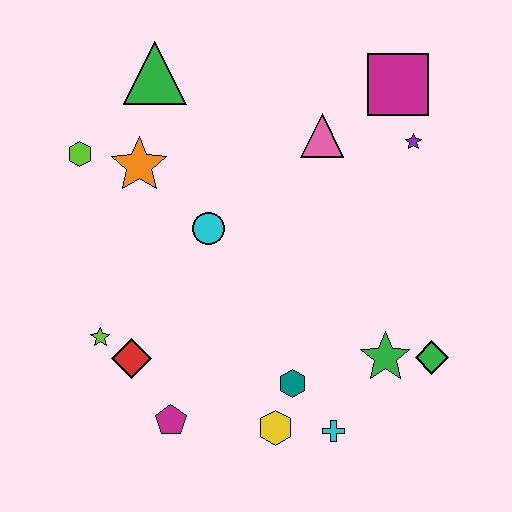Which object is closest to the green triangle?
The orange star is closest to the green triangle.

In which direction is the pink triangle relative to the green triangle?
The pink triangle is to the right of the green triangle.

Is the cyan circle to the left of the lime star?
No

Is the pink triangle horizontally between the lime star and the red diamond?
No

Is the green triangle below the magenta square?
No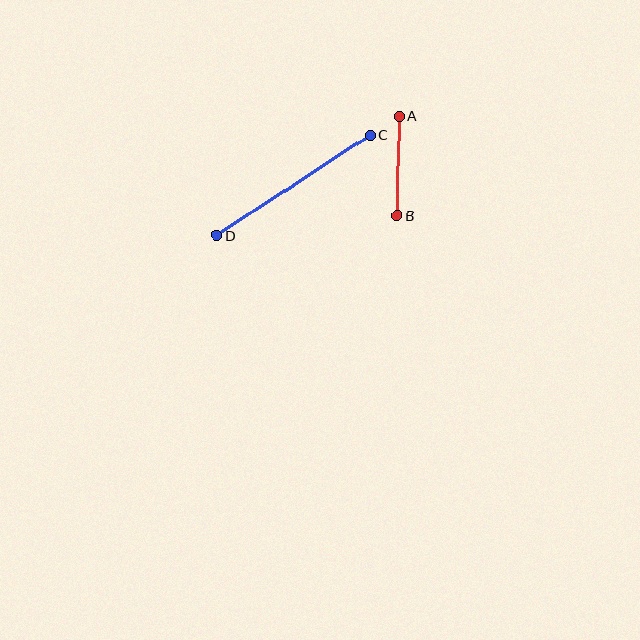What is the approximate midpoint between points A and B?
The midpoint is at approximately (398, 166) pixels.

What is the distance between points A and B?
The distance is approximately 99 pixels.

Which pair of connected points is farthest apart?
Points C and D are farthest apart.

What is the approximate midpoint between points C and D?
The midpoint is at approximately (294, 185) pixels.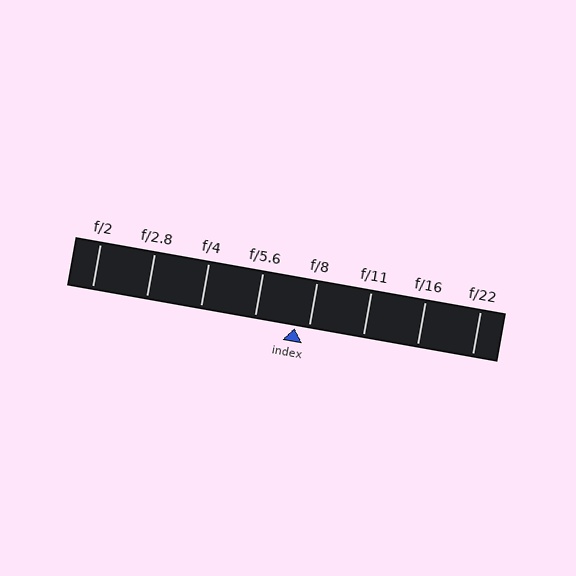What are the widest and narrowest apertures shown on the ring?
The widest aperture shown is f/2 and the narrowest is f/22.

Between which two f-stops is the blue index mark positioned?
The index mark is between f/5.6 and f/8.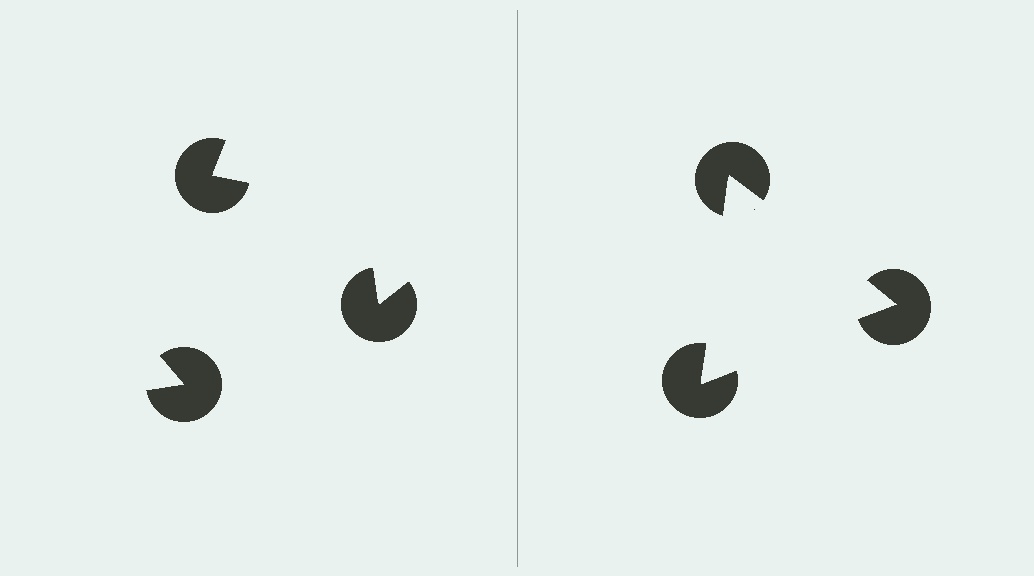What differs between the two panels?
The pac-man discs are positioned identically on both sides; only the wedge orientations differ. On the right they align to a triangle; on the left they are misaligned.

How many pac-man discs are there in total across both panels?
6 — 3 on each side.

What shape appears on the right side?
An illusory triangle.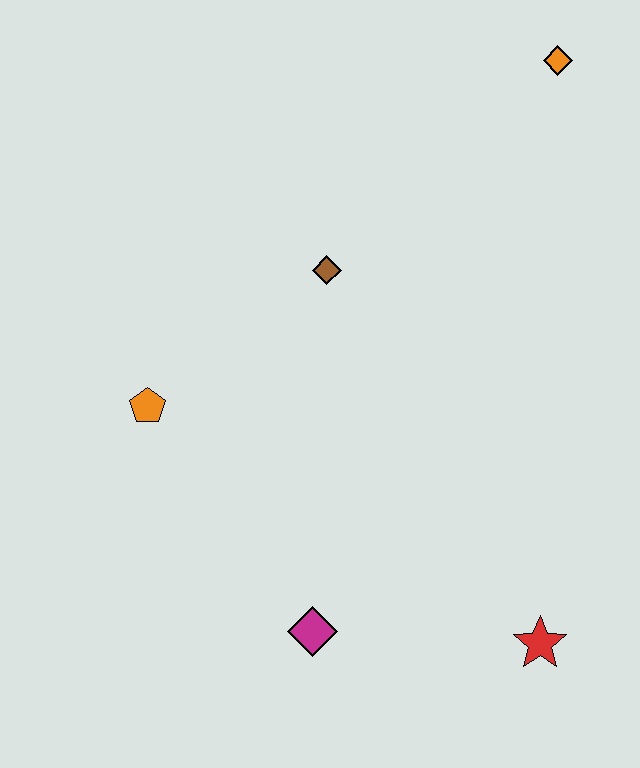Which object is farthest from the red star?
The orange diamond is farthest from the red star.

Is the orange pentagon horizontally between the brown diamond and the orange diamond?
No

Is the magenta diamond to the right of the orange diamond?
No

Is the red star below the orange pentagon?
Yes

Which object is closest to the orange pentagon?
The brown diamond is closest to the orange pentagon.